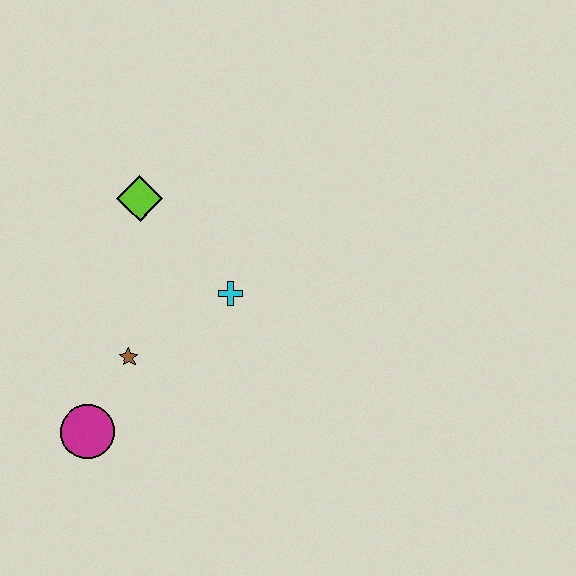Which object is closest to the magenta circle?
The brown star is closest to the magenta circle.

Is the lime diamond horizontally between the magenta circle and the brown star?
No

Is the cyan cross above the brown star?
Yes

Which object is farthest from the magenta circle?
The lime diamond is farthest from the magenta circle.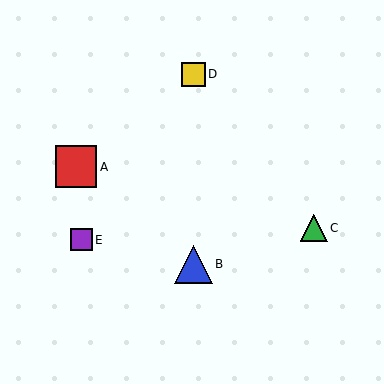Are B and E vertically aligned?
No, B is at x≈193 and E is at x≈81.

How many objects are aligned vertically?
2 objects (B, D) are aligned vertically.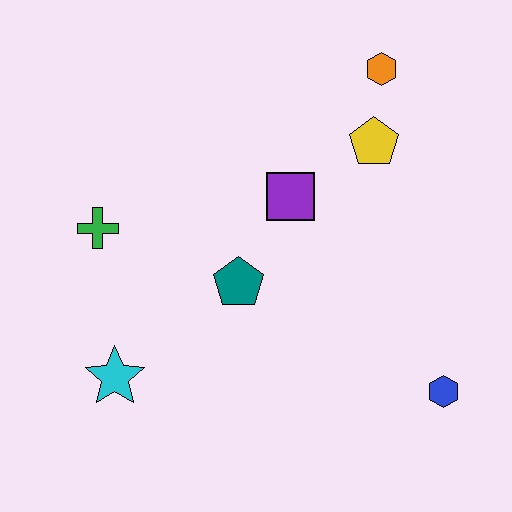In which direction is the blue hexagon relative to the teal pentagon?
The blue hexagon is to the right of the teal pentagon.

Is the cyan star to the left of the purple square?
Yes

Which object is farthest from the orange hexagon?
The cyan star is farthest from the orange hexagon.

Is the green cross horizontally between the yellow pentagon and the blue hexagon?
No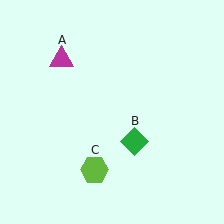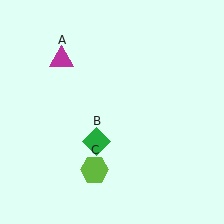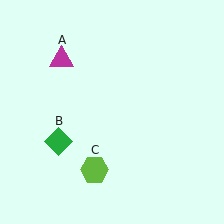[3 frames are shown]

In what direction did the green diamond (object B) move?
The green diamond (object B) moved left.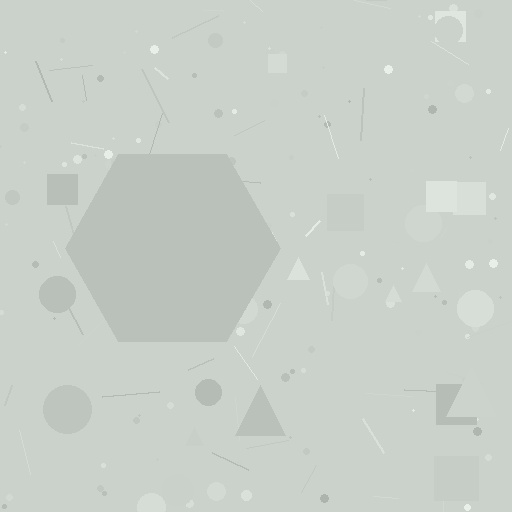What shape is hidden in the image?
A hexagon is hidden in the image.